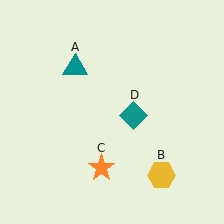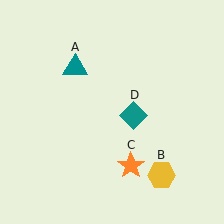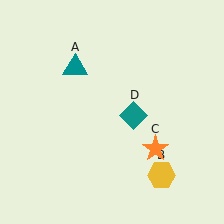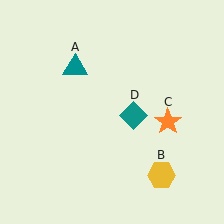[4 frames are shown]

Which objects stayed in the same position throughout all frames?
Teal triangle (object A) and yellow hexagon (object B) and teal diamond (object D) remained stationary.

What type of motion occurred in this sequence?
The orange star (object C) rotated counterclockwise around the center of the scene.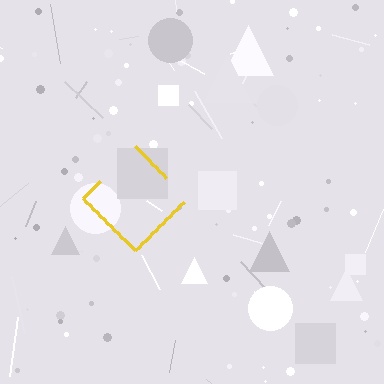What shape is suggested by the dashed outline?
The dashed outline suggests a diamond.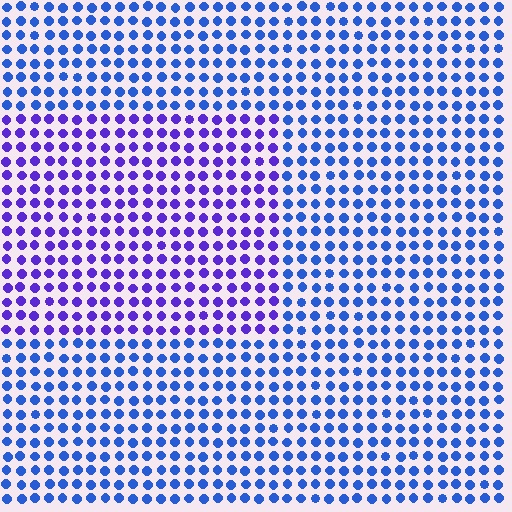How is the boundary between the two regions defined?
The boundary is defined purely by a slight shift in hue (about 36 degrees). Spacing, size, and orientation are identical on both sides.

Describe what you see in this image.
The image is filled with small blue elements in a uniform arrangement. A rectangle-shaped region is visible where the elements are tinted to a slightly different hue, forming a subtle color boundary.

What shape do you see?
I see a rectangle.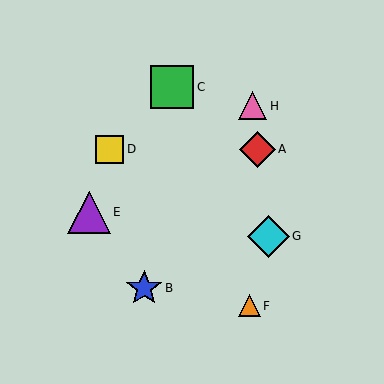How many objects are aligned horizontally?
2 objects (A, D) are aligned horizontally.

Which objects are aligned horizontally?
Objects A, D are aligned horizontally.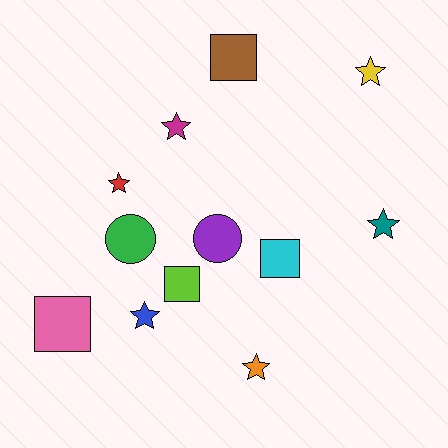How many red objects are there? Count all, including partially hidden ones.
There is 1 red object.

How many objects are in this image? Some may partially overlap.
There are 12 objects.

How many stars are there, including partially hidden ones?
There are 6 stars.